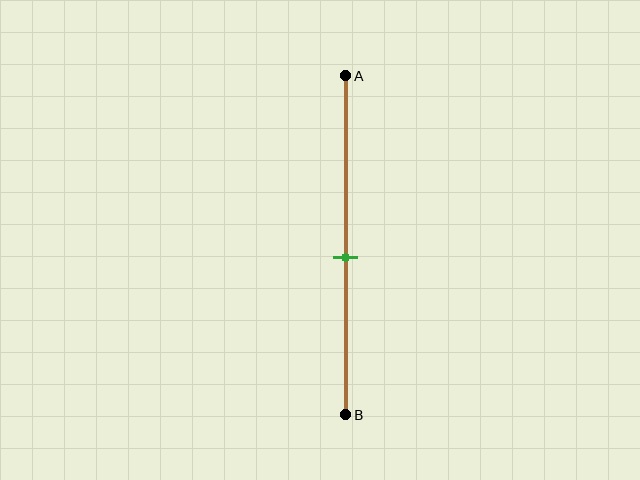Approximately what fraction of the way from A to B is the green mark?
The green mark is approximately 55% of the way from A to B.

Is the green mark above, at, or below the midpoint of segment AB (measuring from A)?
The green mark is below the midpoint of segment AB.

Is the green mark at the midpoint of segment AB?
No, the mark is at about 55% from A, not at the 50% midpoint.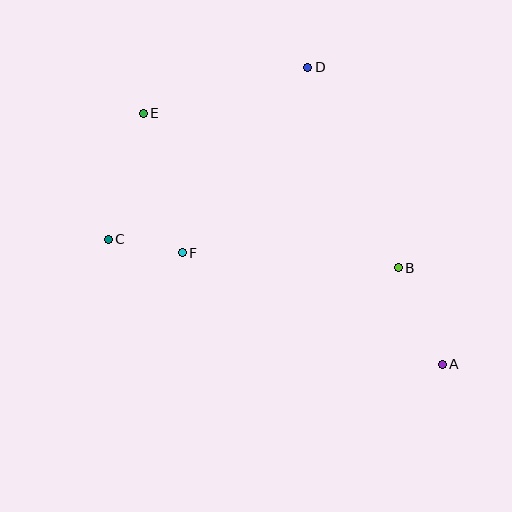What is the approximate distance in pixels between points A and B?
The distance between A and B is approximately 106 pixels.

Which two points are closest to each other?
Points C and F are closest to each other.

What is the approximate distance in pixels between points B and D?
The distance between B and D is approximately 220 pixels.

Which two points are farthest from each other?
Points A and E are farthest from each other.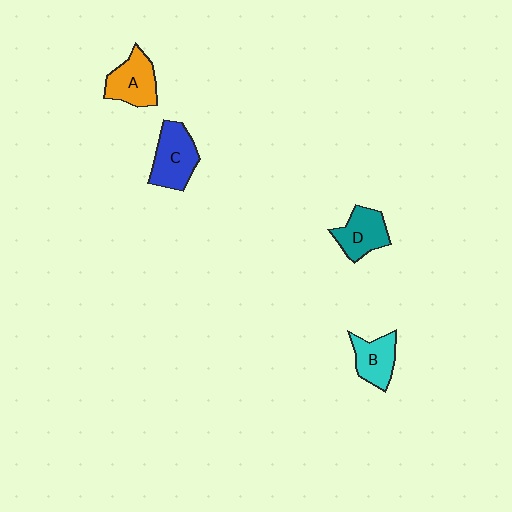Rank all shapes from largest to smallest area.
From largest to smallest: C (blue), A (orange), D (teal), B (cyan).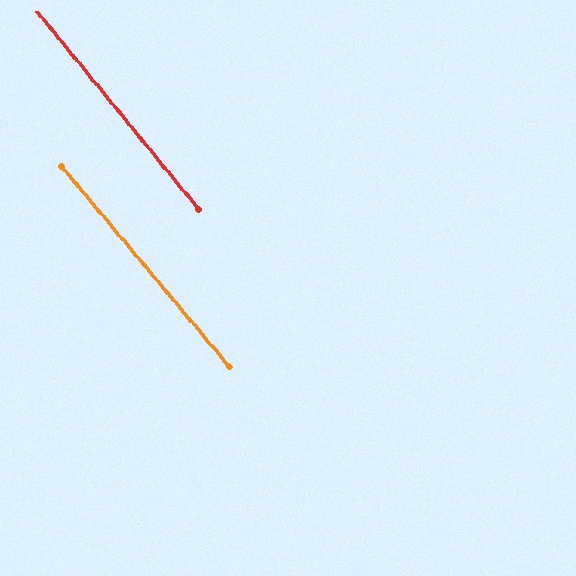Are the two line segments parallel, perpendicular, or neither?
Parallel — their directions differ by only 0.7°.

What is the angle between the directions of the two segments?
Approximately 1 degree.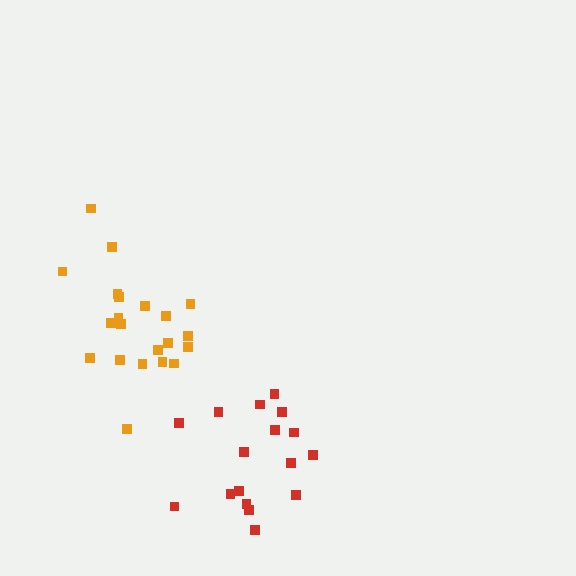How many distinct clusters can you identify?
There are 2 distinct clusters.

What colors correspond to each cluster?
The clusters are colored: orange, red.